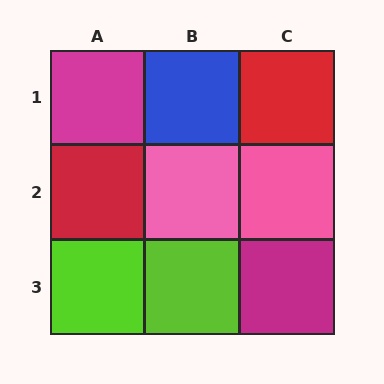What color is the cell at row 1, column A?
Magenta.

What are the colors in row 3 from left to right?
Lime, lime, magenta.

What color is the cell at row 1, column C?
Red.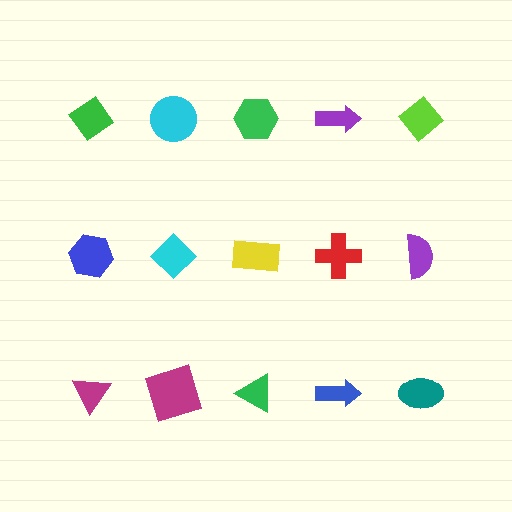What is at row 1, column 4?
A purple arrow.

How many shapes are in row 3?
5 shapes.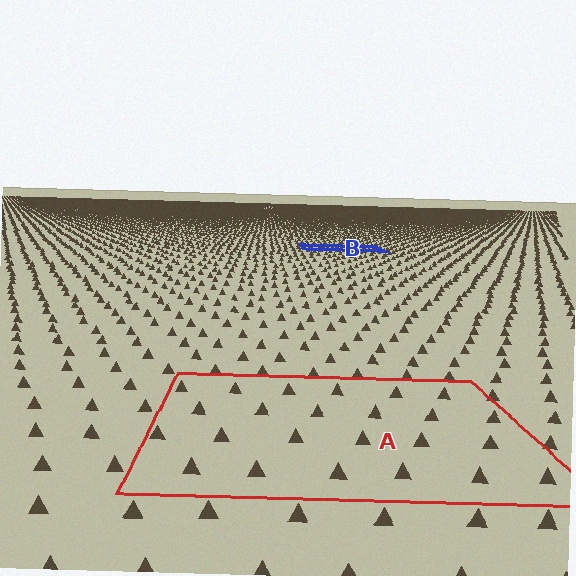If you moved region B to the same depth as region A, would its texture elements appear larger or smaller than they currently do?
They would appear larger. At a closer depth, the same texture elements are projected at a bigger on-screen size.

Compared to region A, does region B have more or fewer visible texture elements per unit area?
Region B has more texture elements per unit area — they are packed more densely because it is farther away.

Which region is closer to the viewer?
Region A is closer. The texture elements there are larger and more spread out.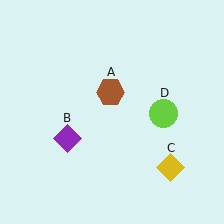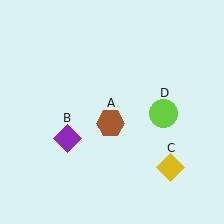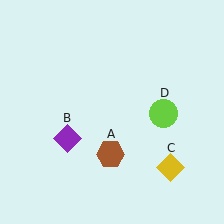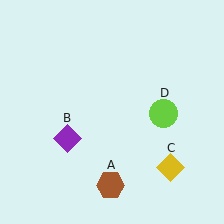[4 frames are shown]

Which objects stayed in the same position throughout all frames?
Purple diamond (object B) and yellow diamond (object C) and lime circle (object D) remained stationary.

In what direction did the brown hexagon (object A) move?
The brown hexagon (object A) moved down.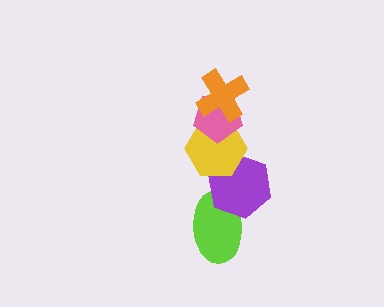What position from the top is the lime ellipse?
The lime ellipse is 5th from the top.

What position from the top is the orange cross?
The orange cross is 1st from the top.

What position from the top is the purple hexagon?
The purple hexagon is 4th from the top.